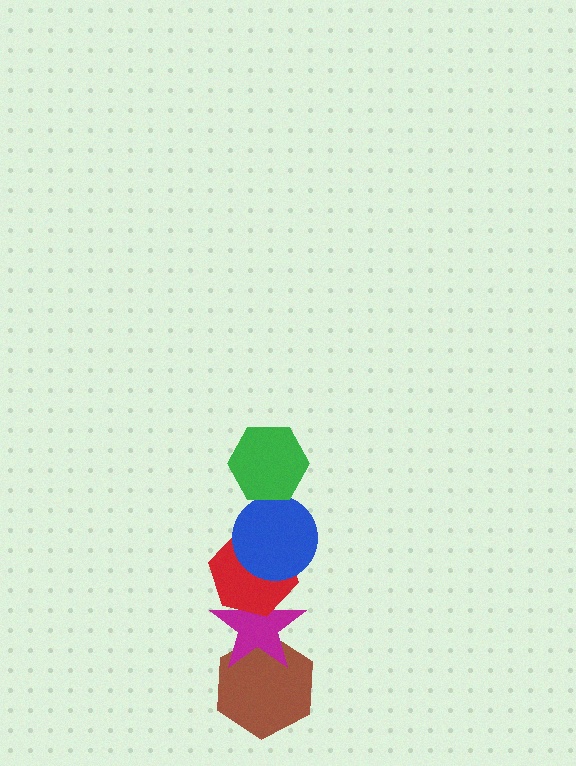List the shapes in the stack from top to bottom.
From top to bottom: the green hexagon, the blue circle, the red hexagon, the magenta star, the brown hexagon.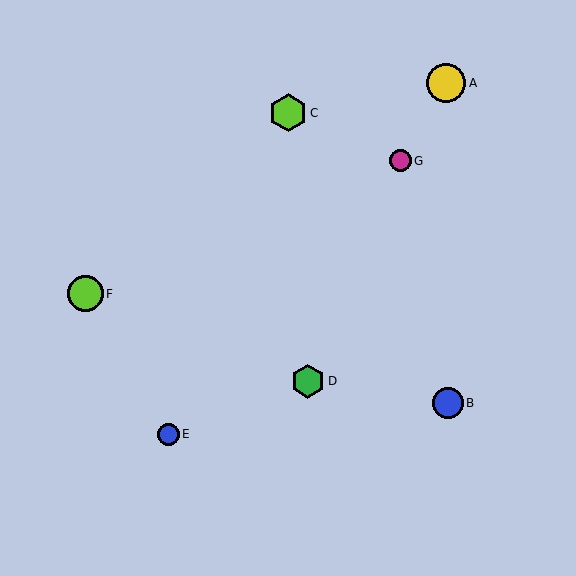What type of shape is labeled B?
Shape B is a blue circle.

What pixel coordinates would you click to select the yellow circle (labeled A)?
Click at (446, 83) to select the yellow circle A.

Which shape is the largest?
The yellow circle (labeled A) is the largest.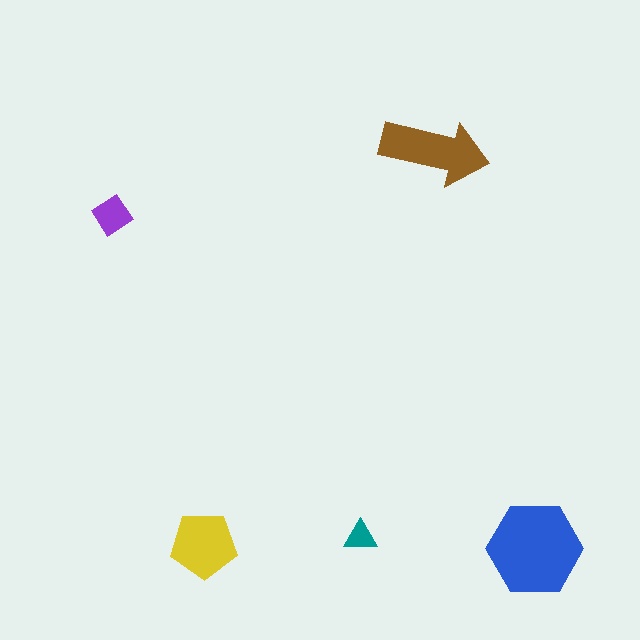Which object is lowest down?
The blue hexagon is bottommost.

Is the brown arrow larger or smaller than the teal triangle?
Larger.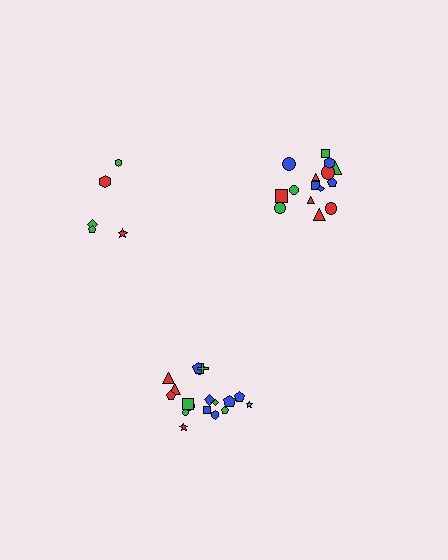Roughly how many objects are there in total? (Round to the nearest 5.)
Roughly 40 objects in total.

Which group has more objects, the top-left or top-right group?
The top-right group.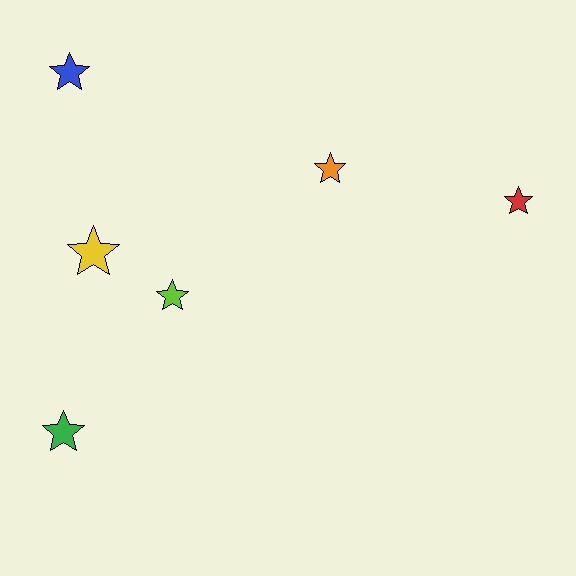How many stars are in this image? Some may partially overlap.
There are 6 stars.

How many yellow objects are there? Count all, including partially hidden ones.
There is 1 yellow object.